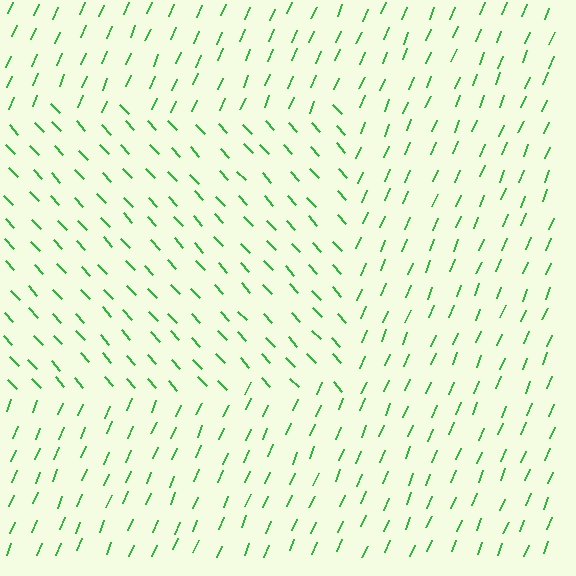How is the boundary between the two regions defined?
The boundary is defined purely by a change in line orientation (approximately 66 degrees difference). All lines are the same color and thickness.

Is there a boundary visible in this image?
Yes, there is a texture boundary formed by a change in line orientation.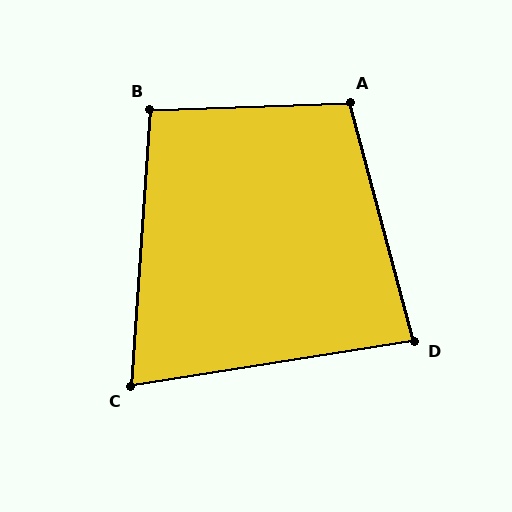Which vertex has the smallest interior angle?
C, at approximately 77 degrees.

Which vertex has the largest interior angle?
A, at approximately 103 degrees.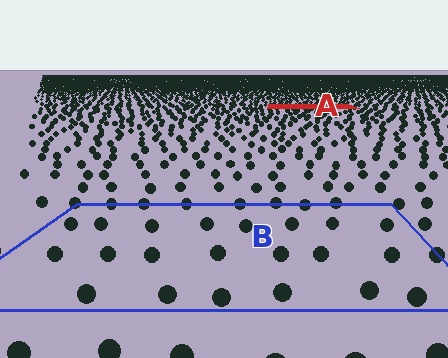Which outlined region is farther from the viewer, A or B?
Region A is farther from the viewer — the texture elements inside it appear smaller and more densely packed.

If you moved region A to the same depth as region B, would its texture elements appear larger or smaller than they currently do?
They would appear larger. At a closer depth, the same texture elements are projected at a bigger on-screen size.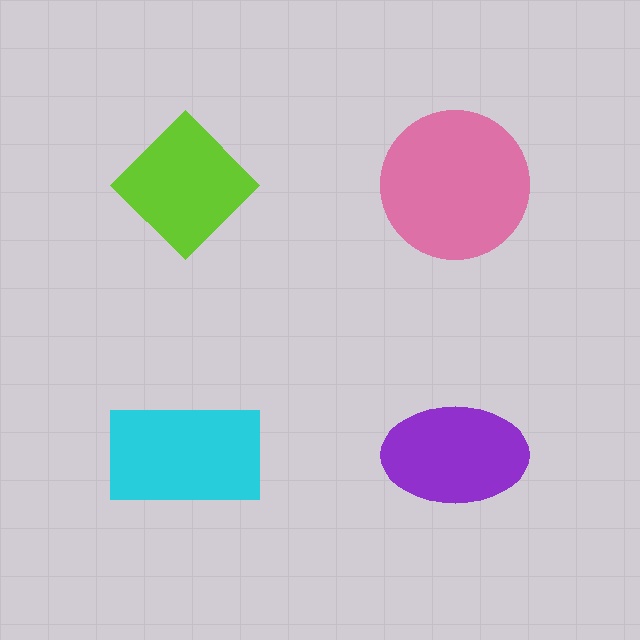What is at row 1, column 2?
A pink circle.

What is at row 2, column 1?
A cyan rectangle.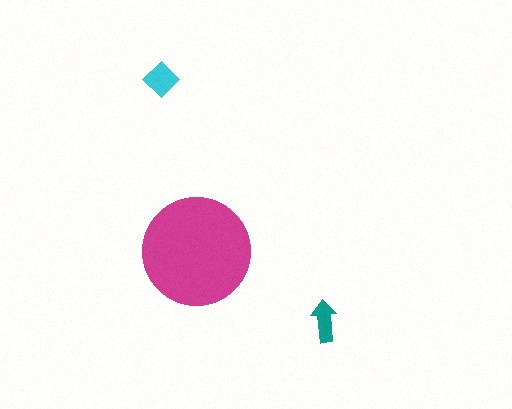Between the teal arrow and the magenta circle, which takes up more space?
The magenta circle.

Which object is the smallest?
The teal arrow.